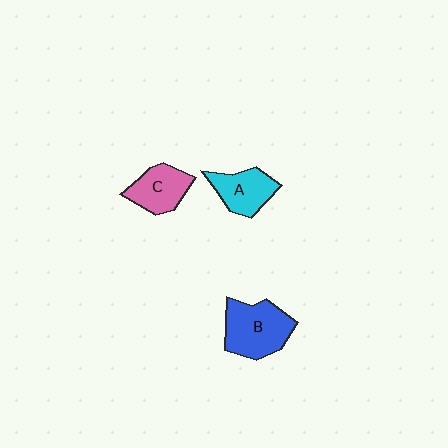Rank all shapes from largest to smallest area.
From largest to smallest: B (blue), C (pink), A (cyan).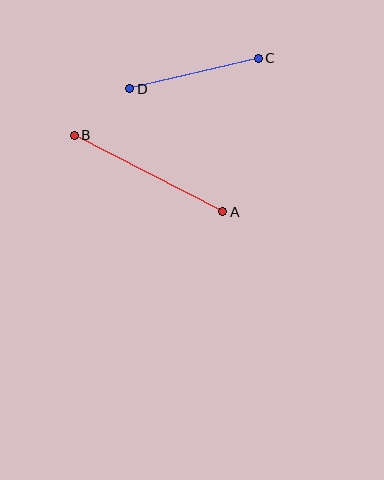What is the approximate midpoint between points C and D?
The midpoint is at approximately (194, 74) pixels.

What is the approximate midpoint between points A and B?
The midpoint is at approximately (148, 173) pixels.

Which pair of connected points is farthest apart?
Points A and B are farthest apart.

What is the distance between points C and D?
The distance is approximately 132 pixels.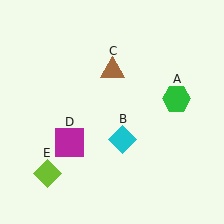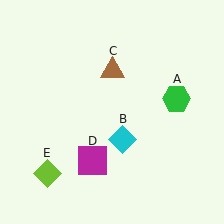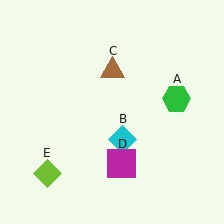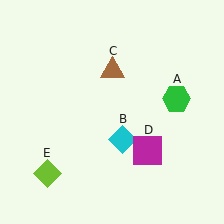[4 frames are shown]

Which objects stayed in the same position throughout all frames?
Green hexagon (object A) and cyan diamond (object B) and brown triangle (object C) and lime diamond (object E) remained stationary.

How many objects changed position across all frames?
1 object changed position: magenta square (object D).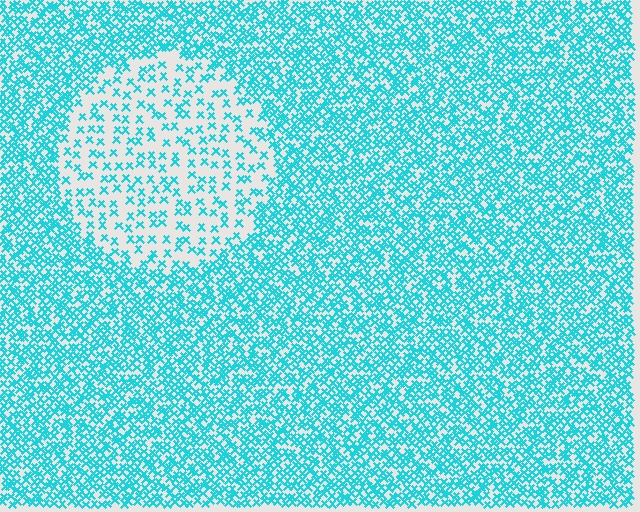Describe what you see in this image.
The image contains small cyan elements arranged at two different densities. A circle-shaped region is visible where the elements are less densely packed than the surrounding area.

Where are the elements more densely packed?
The elements are more densely packed outside the circle boundary.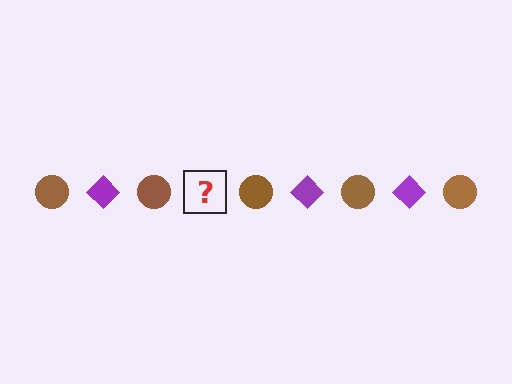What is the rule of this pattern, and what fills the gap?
The rule is that the pattern alternates between brown circle and purple diamond. The gap should be filled with a purple diamond.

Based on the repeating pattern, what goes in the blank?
The blank should be a purple diamond.